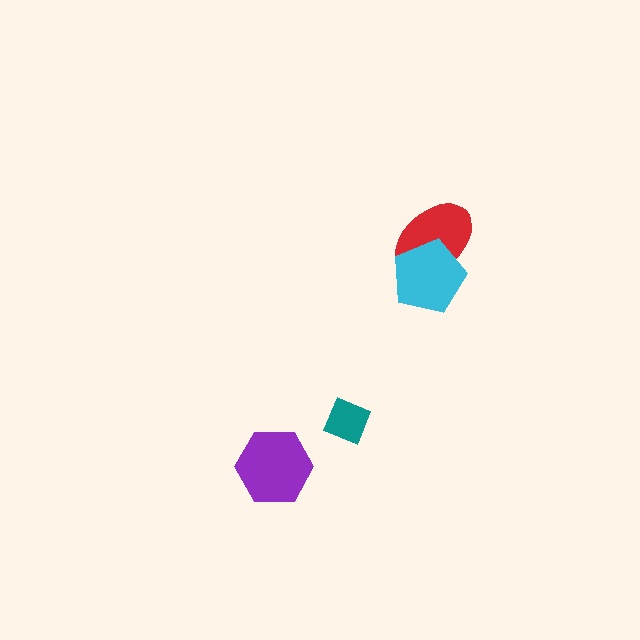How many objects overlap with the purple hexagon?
0 objects overlap with the purple hexagon.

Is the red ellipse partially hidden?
Yes, it is partially covered by another shape.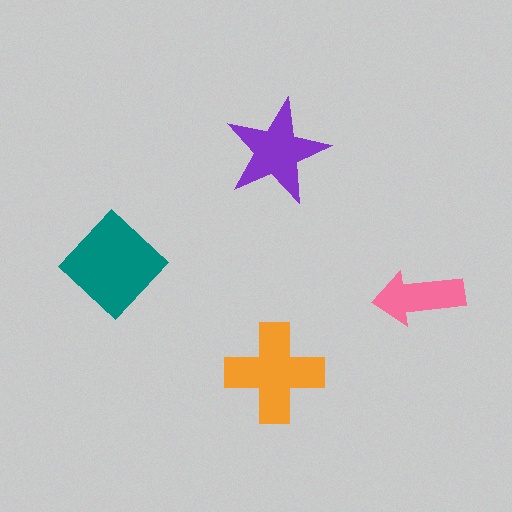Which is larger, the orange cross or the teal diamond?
The teal diamond.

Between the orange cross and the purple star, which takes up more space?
The orange cross.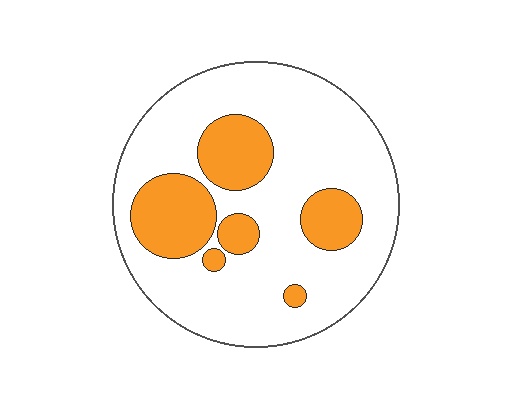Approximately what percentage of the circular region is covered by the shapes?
Approximately 25%.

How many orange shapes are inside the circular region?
6.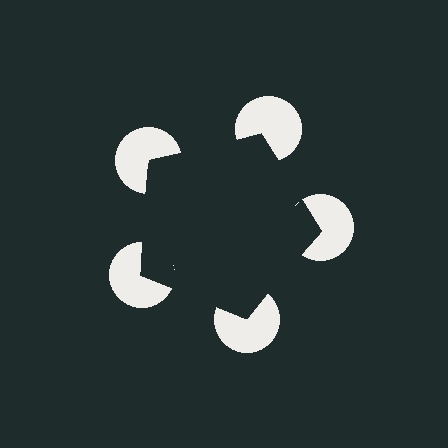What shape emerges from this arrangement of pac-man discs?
An illusory pentagon — its edges are inferred from the aligned wedge cuts in the pac-man discs, not physically drawn.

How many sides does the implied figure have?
5 sides.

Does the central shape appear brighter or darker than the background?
It typically appears slightly darker than the background, even though no actual brightness change is drawn.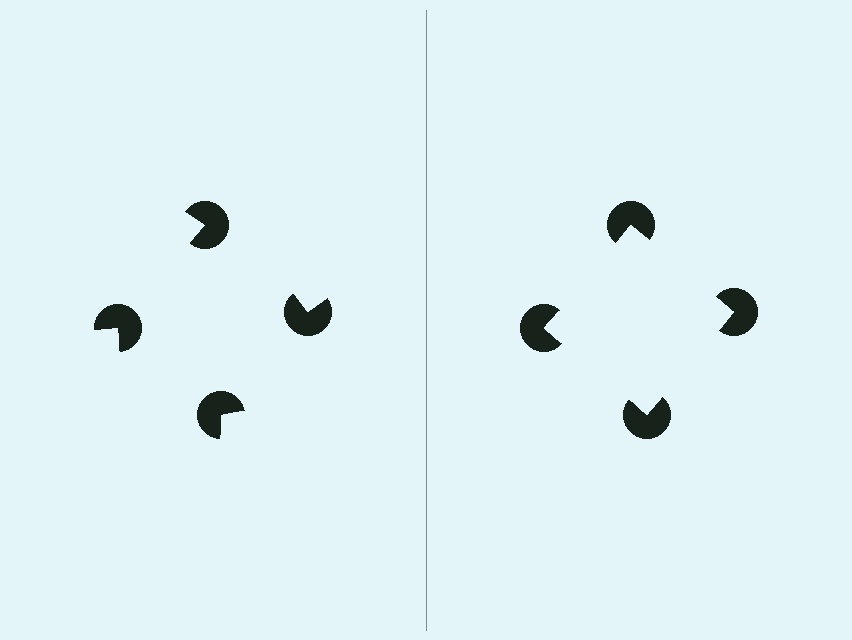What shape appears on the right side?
An illusory square.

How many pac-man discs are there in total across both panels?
8 — 4 on each side.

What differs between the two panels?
The pac-man discs are positioned identically on both sides; only the wedge orientations differ. On the right they align to a square; on the left they are misaligned.